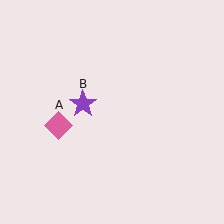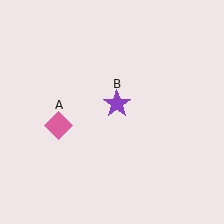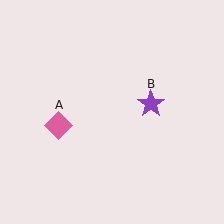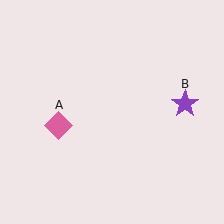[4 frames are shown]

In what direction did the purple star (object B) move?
The purple star (object B) moved right.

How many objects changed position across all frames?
1 object changed position: purple star (object B).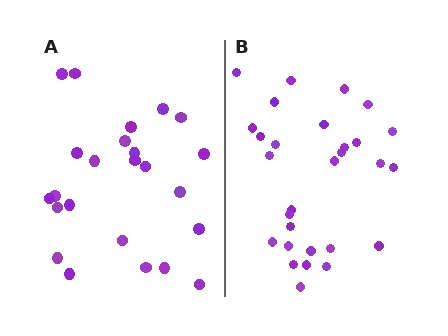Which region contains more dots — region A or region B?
Region B (the right region) has more dots.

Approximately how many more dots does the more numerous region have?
Region B has about 5 more dots than region A.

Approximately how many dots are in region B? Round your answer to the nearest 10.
About 30 dots. (The exact count is 29, which rounds to 30.)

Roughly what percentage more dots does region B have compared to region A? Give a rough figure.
About 20% more.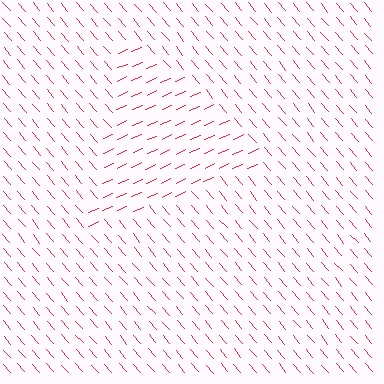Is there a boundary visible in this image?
Yes, there is a texture boundary formed by a change in line orientation.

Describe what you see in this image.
The image is filled with small red line segments. A triangle region in the image has lines oriented differently from the surrounding lines, creating a visible texture boundary.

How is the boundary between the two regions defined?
The boundary is defined purely by a change in line orientation (approximately 74 degrees difference). All lines are the same color and thickness.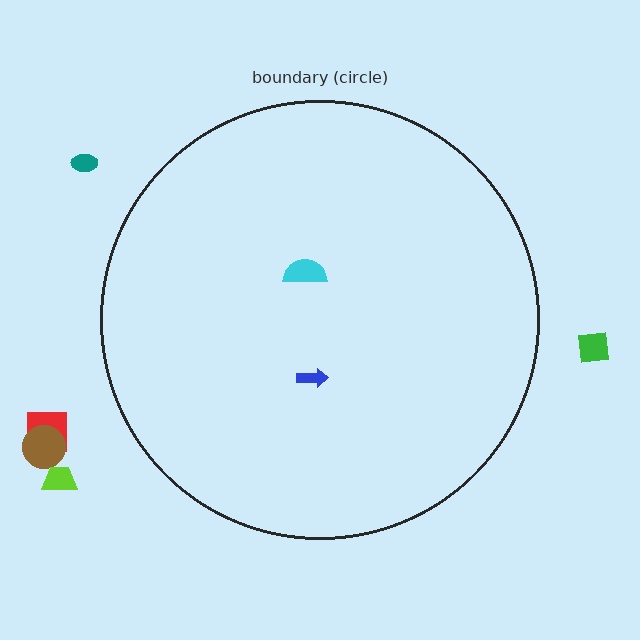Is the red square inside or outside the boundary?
Outside.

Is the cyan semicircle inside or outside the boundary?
Inside.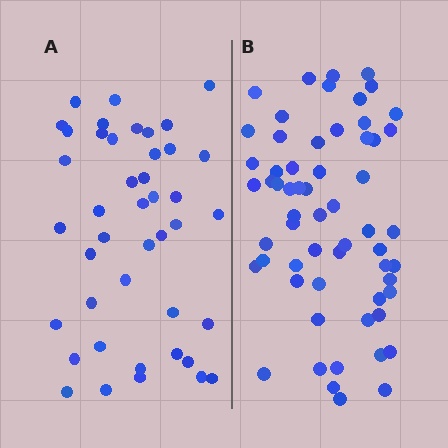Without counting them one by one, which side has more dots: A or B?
Region B (the right region) has more dots.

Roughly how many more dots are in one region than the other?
Region B has approximately 15 more dots than region A.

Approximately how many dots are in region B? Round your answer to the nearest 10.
About 60 dots.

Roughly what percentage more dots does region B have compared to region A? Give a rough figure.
About 40% more.